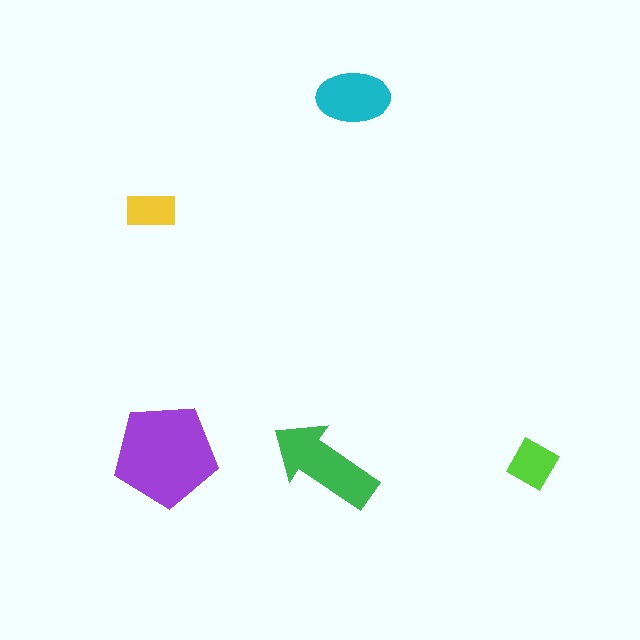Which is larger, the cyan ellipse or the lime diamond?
The cyan ellipse.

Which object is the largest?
The purple pentagon.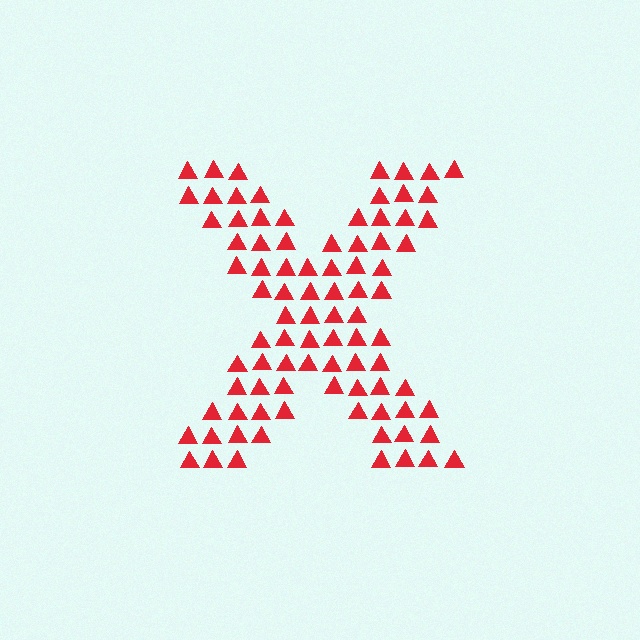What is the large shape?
The large shape is the letter X.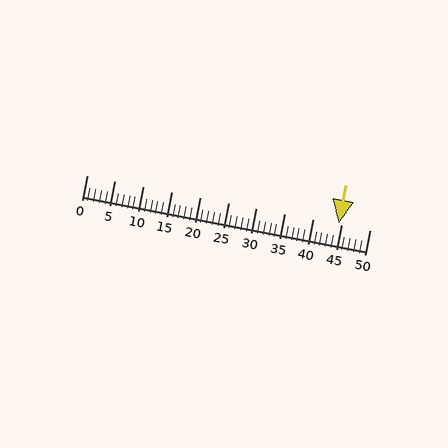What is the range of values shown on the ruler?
The ruler shows values from 0 to 50.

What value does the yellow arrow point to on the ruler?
The yellow arrow points to approximately 45.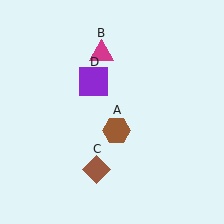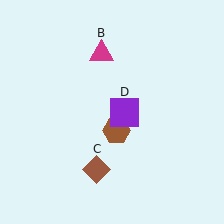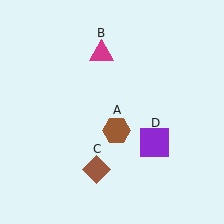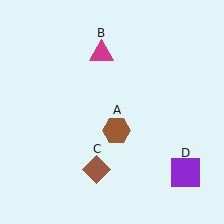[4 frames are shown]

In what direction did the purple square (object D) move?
The purple square (object D) moved down and to the right.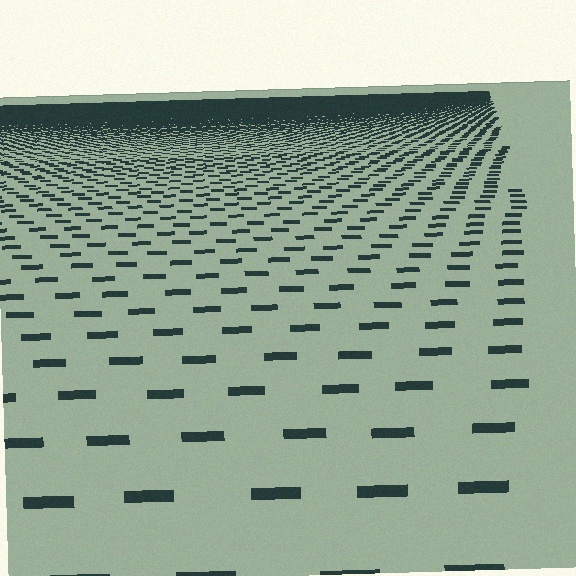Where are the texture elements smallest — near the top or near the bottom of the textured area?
Near the top.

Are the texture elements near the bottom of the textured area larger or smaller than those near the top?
Larger. Near the bottom, elements are closer to the viewer and appear at a bigger on-screen size.